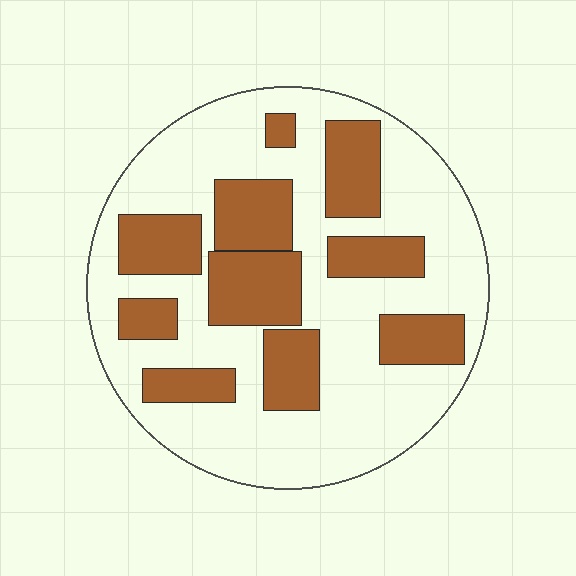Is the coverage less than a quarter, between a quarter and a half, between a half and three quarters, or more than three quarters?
Between a quarter and a half.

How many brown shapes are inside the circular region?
10.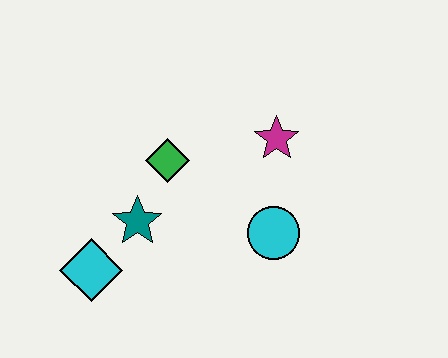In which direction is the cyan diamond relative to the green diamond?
The cyan diamond is below the green diamond.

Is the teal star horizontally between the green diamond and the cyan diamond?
Yes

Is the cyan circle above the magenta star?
No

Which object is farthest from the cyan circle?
The cyan diamond is farthest from the cyan circle.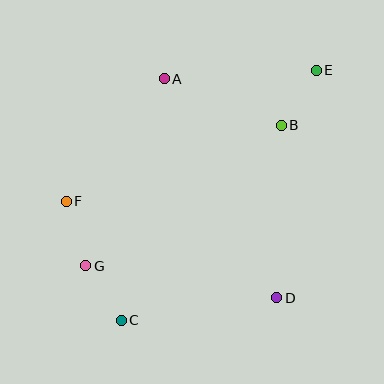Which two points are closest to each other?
Points B and E are closest to each other.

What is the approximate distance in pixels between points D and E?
The distance between D and E is approximately 231 pixels.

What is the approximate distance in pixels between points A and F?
The distance between A and F is approximately 157 pixels.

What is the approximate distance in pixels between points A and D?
The distance between A and D is approximately 246 pixels.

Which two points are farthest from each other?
Points C and E are farthest from each other.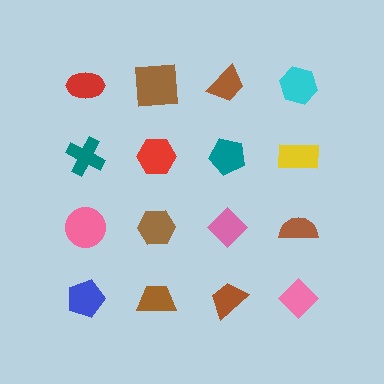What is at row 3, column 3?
A pink diamond.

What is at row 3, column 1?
A pink circle.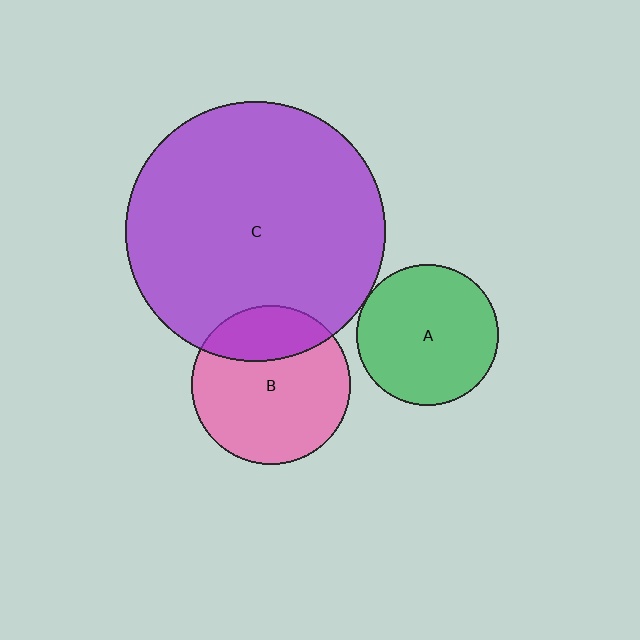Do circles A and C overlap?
Yes.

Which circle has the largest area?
Circle C (purple).